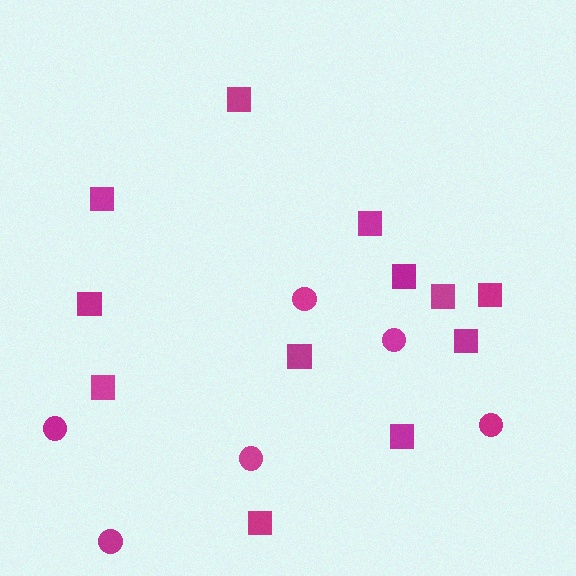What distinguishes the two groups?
There are 2 groups: one group of circles (6) and one group of squares (12).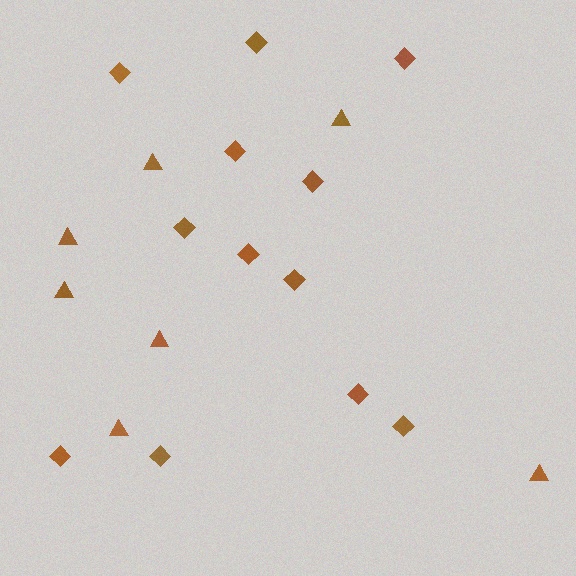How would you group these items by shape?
There are 2 groups: one group of triangles (7) and one group of diamonds (12).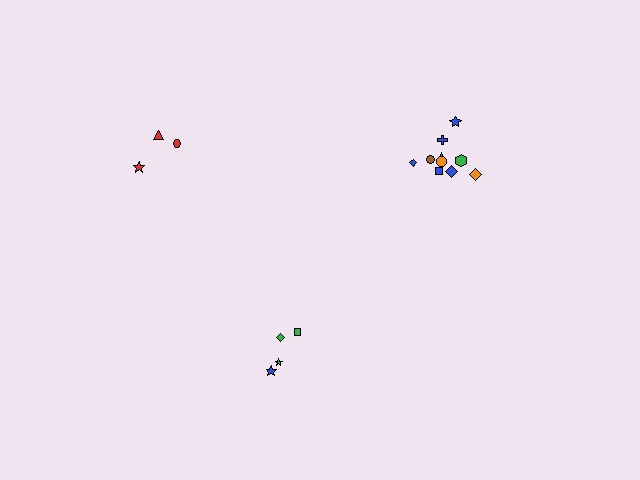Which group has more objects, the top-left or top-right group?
The top-right group.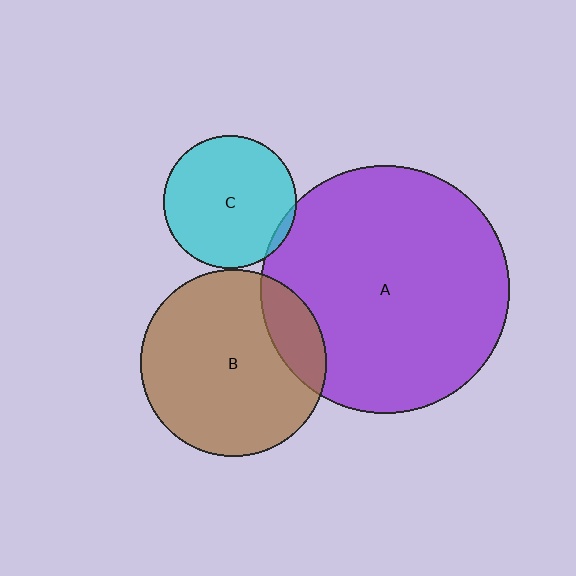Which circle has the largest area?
Circle A (purple).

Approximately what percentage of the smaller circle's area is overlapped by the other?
Approximately 5%.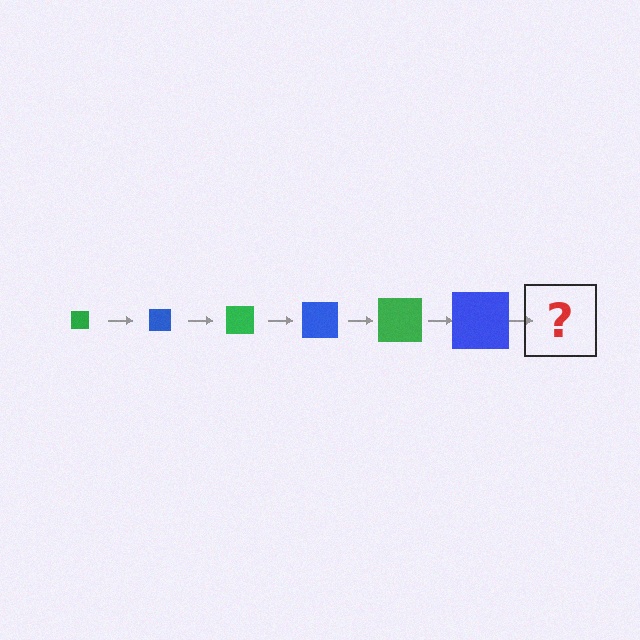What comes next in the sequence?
The next element should be a green square, larger than the previous one.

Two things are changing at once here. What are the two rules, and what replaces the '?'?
The two rules are that the square grows larger each step and the color cycles through green and blue. The '?' should be a green square, larger than the previous one.